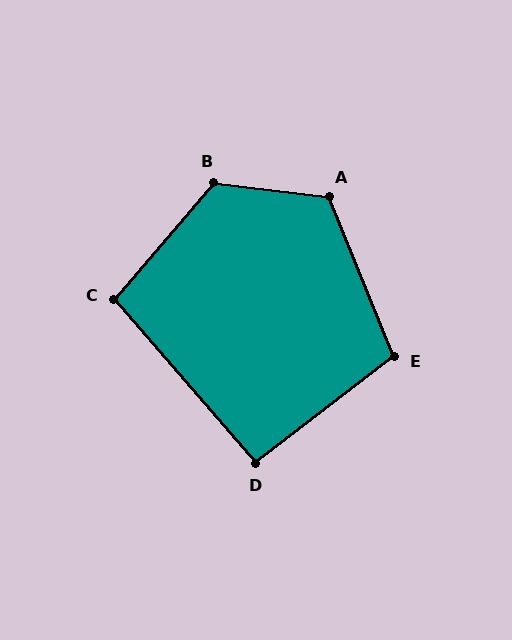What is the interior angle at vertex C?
Approximately 99 degrees (obtuse).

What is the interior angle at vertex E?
Approximately 105 degrees (obtuse).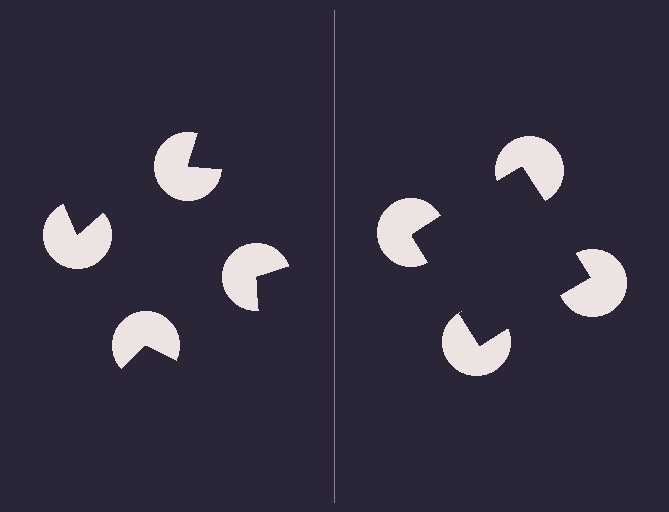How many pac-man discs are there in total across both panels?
8 — 4 on each side.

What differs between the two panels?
The pac-man discs are positioned identically on both sides; only the wedge orientations differ. On the right they align to a square; on the left they are misaligned.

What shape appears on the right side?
An illusory square.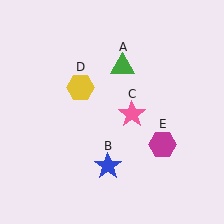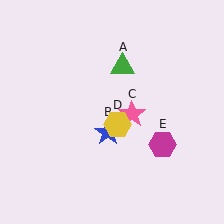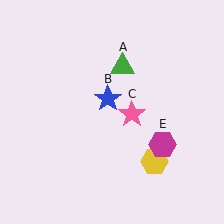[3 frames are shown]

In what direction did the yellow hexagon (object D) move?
The yellow hexagon (object D) moved down and to the right.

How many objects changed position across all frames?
2 objects changed position: blue star (object B), yellow hexagon (object D).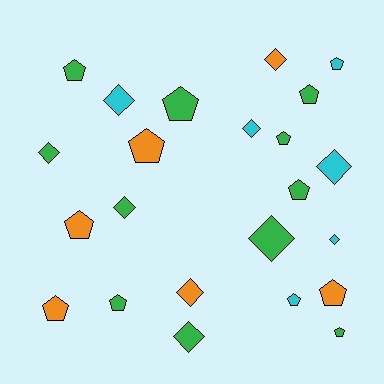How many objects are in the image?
There are 23 objects.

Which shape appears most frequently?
Pentagon, with 13 objects.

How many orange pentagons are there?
There are 4 orange pentagons.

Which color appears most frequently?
Green, with 11 objects.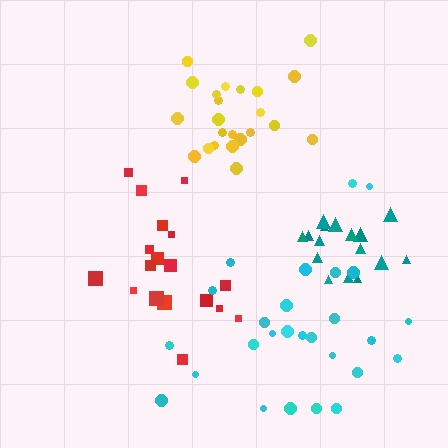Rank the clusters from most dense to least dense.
teal, yellow, red, cyan.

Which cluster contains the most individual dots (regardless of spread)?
Cyan (28).